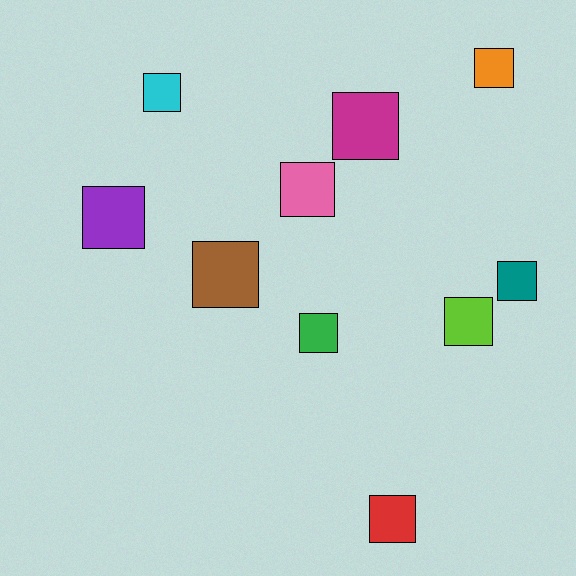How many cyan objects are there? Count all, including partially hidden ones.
There is 1 cyan object.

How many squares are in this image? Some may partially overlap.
There are 10 squares.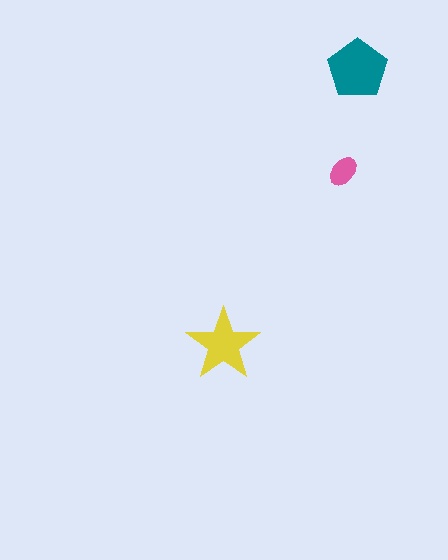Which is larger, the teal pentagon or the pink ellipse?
The teal pentagon.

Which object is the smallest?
The pink ellipse.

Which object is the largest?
The teal pentagon.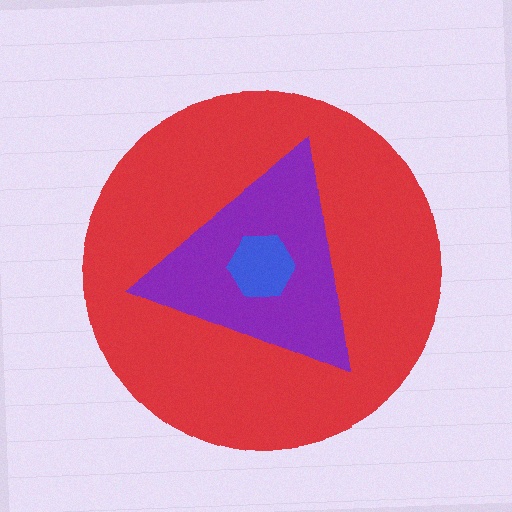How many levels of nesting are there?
3.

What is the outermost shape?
The red circle.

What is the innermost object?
The blue hexagon.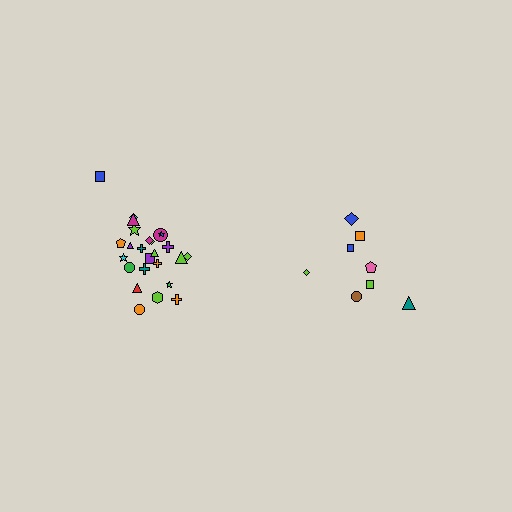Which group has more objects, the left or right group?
The left group.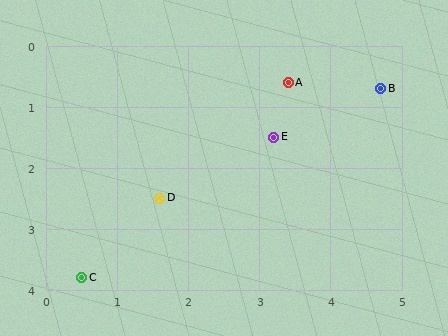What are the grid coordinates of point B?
Point B is at approximately (4.7, 0.7).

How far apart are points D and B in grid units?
Points D and B are about 3.6 grid units apart.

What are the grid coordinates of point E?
Point E is at approximately (3.2, 1.5).